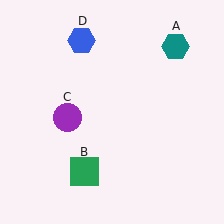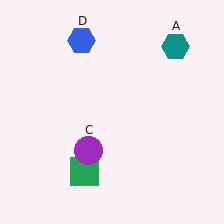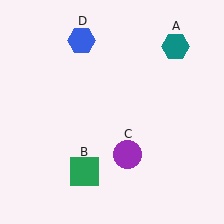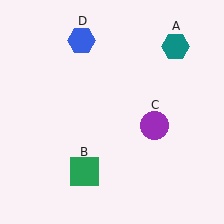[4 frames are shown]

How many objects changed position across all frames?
1 object changed position: purple circle (object C).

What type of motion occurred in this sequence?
The purple circle (object C) rotated counterclockwise around the center of the scene.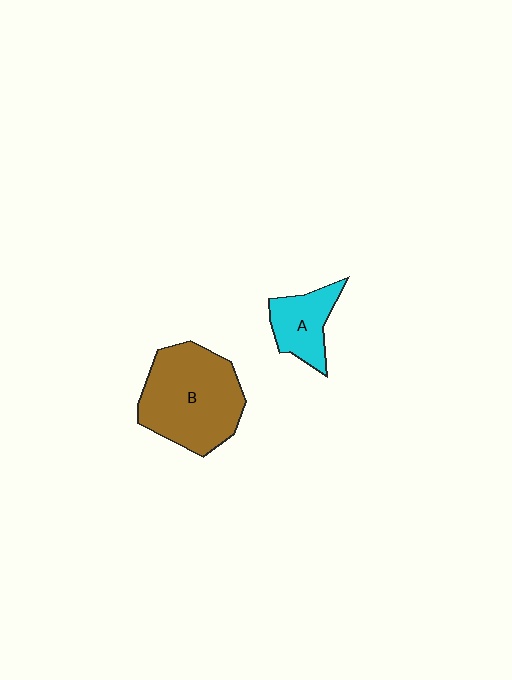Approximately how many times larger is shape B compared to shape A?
Approximately 2.2 times.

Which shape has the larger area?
Shape B (brown).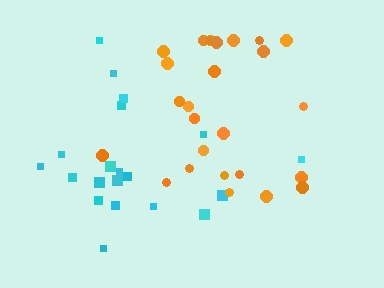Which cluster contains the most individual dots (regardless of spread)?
Orange (27).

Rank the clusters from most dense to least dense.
orange, cyan.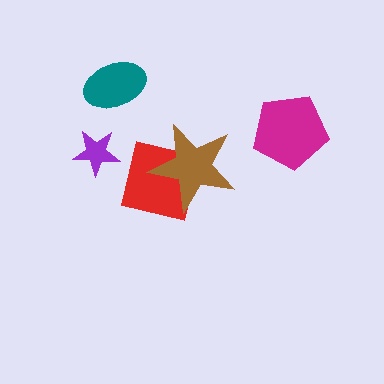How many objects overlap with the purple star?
0 objects overlap with the purple star.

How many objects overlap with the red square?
1 object overlaps with the red square.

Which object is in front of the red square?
The brown star is in front of the red square.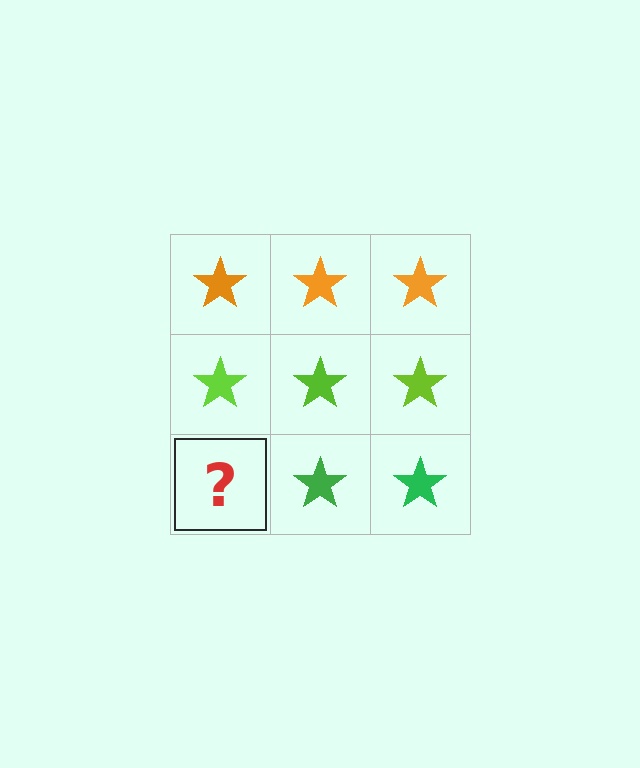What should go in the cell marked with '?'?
The missing cell should contain a green star.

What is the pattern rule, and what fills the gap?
The rule is that each row has a consistent color. The gap should be filled with a green star.